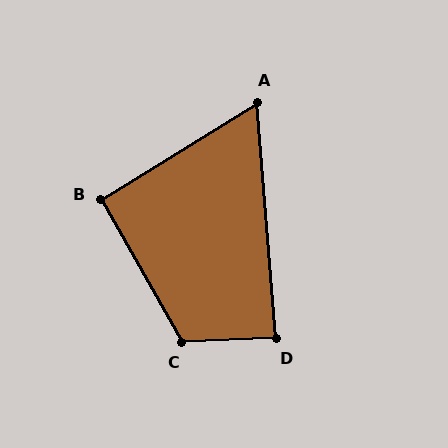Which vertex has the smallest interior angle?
A, at approximately 63 degrees.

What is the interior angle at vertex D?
Approximately 88 degrees (approximately right).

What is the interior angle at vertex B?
Approximately 92 degrees (approximately right).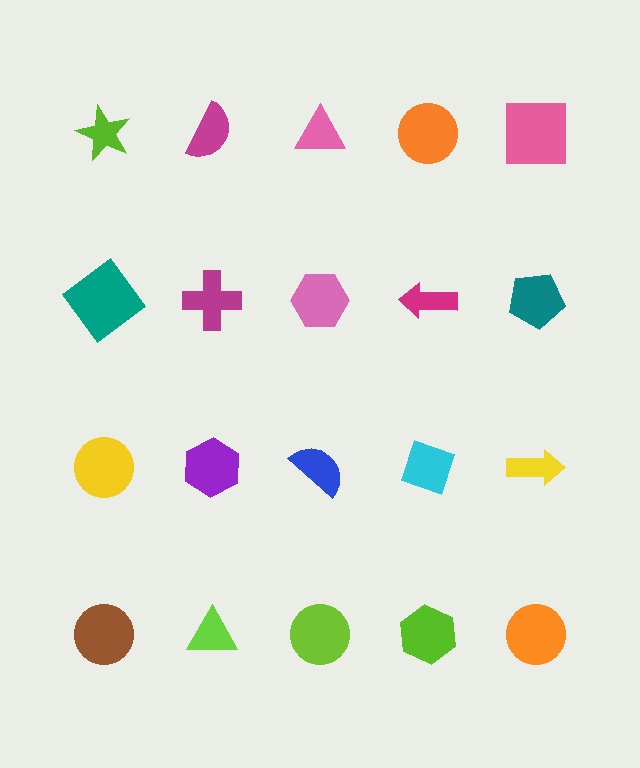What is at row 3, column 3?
A blue semicircle.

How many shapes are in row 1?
5 shapes.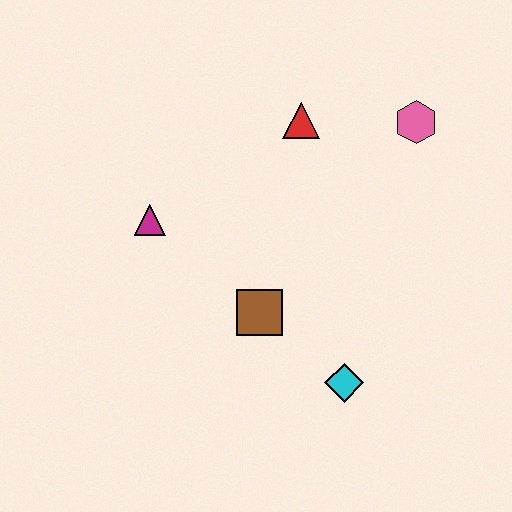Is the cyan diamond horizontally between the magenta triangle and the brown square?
No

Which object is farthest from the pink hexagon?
The magenta triangle is farthest from the pink hexagon.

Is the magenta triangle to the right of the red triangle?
No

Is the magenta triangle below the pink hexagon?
Yes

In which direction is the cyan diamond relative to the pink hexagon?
The cyan diamond is below the pink hexagon.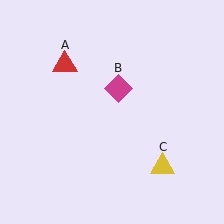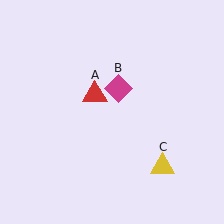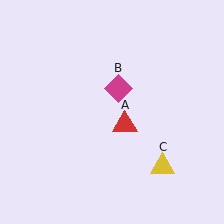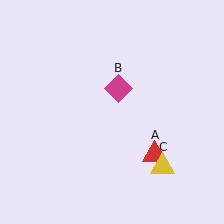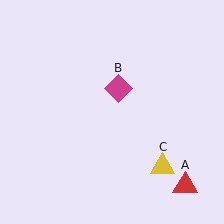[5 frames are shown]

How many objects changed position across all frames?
1 object changed position: red triangle (object A).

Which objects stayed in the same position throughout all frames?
Magenta diamond (object B) and yellow triangle (object C) remained stationary.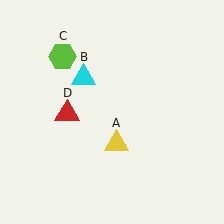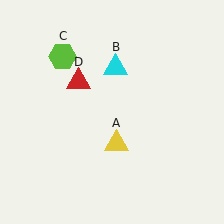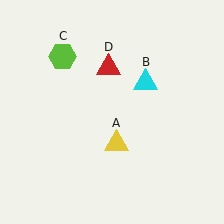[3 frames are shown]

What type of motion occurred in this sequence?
The cyan triangle (object B), red triangle (object D) rotated clockwise around the center of the scene.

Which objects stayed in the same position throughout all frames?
Yellow triangle (object A) and lime hexagon (object C) remained stationary.